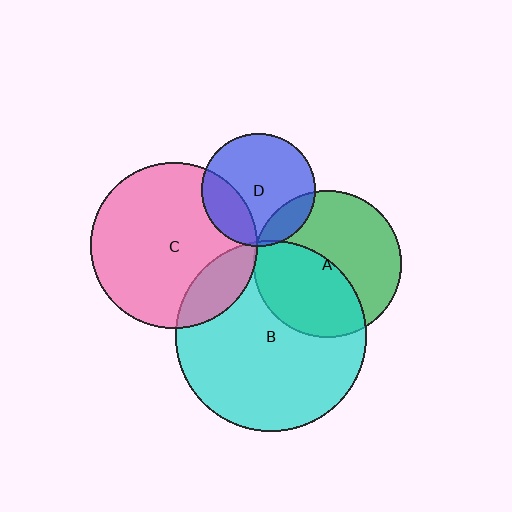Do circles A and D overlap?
Yes.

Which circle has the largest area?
Circle B (cyan).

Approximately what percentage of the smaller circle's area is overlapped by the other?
Approximately 15%.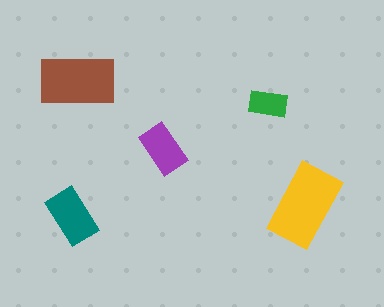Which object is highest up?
The brown rectangle is topmost.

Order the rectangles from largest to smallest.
the yellow one, the brown one, the teal one, the purple one, the green one.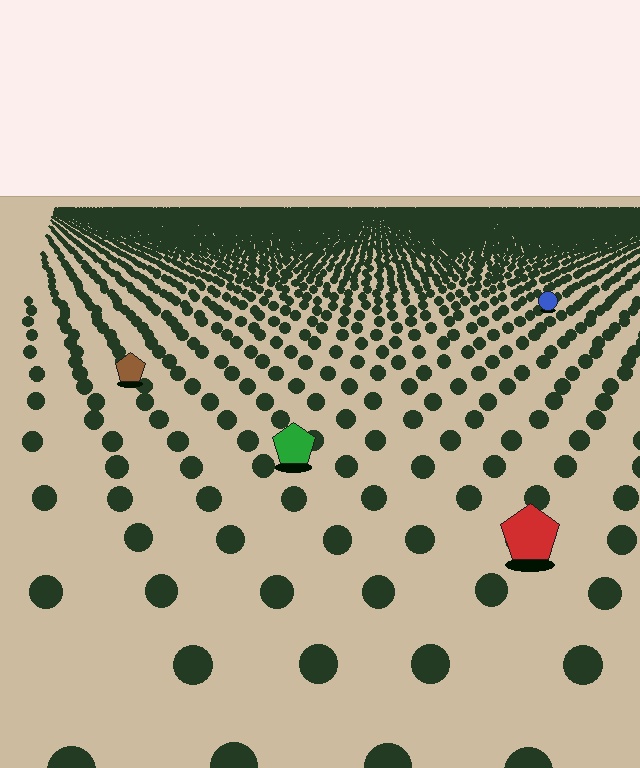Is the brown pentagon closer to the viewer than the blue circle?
Yes. The brown pentagon is closer — you can tell from the texture gradient: the ground texture is coarser near it.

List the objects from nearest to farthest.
From nearest to farthest: the red pentagon, the green pentagon, the brown pentagon, the blue circle.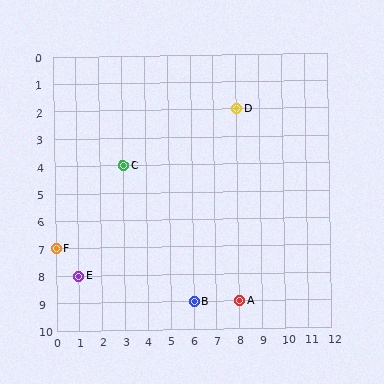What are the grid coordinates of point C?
Point C is at grid coordinates (3, 4).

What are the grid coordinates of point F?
Point F is at grid coordinates (0, 7).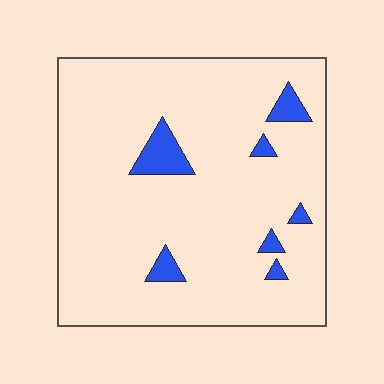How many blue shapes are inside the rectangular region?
7.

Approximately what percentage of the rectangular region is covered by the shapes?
Approximately 5%.